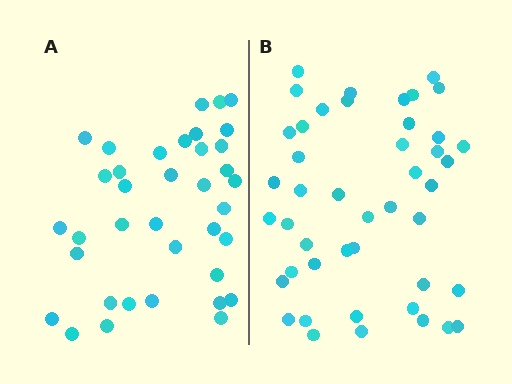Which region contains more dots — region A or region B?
Region B (the right region) has more dots.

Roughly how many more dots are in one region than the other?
Region B has roughly 8 or so more dots than region A.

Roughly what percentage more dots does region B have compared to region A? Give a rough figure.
About 20% more.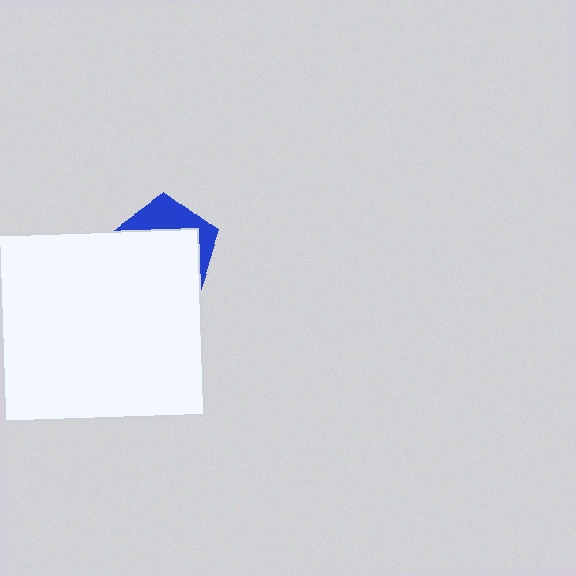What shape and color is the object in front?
The object in front is a white rectangle.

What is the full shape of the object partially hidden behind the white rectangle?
The partially hidden object is a blue pentagon.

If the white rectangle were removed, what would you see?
You would see the complete blue pentagon.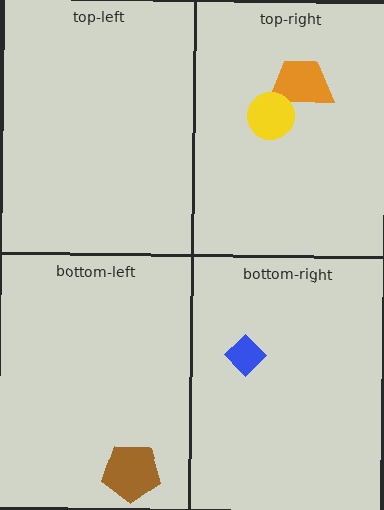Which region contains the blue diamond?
The bottom-right region.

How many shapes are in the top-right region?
2.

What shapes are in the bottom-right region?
The blue diamond.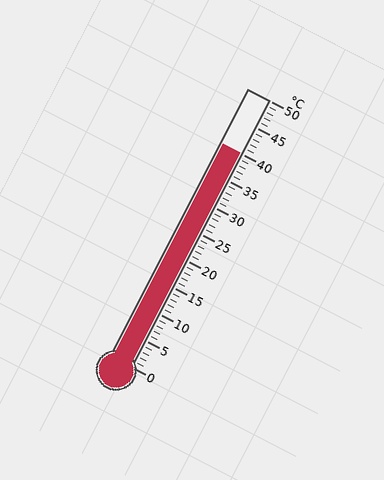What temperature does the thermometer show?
The thermometer shows approximately 40°C.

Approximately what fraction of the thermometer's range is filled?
The thermometer is filled to approximately 80% of its range.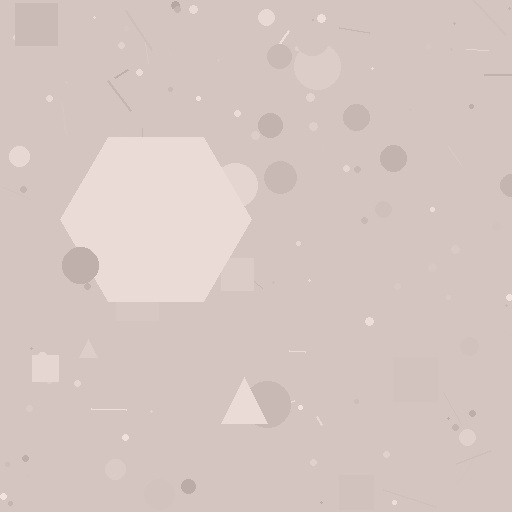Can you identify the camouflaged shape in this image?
The camouflaged shape is a hexagon.